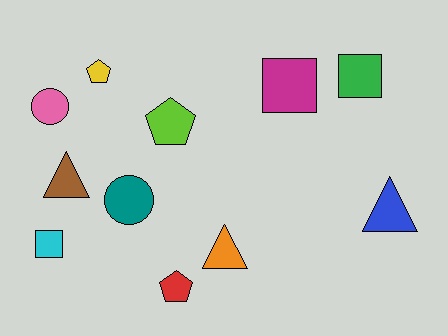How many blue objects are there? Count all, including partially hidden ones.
There is 1 blue object.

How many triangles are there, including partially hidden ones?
There are 3 triangles.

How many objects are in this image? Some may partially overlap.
There are 11 objects.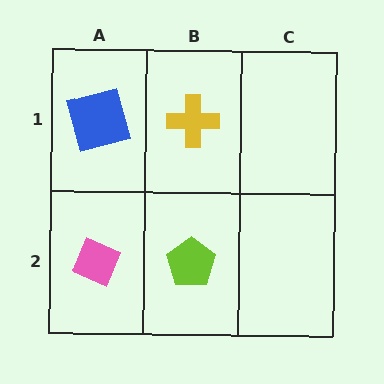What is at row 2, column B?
A lime pentagon.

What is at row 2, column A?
A pink diamond.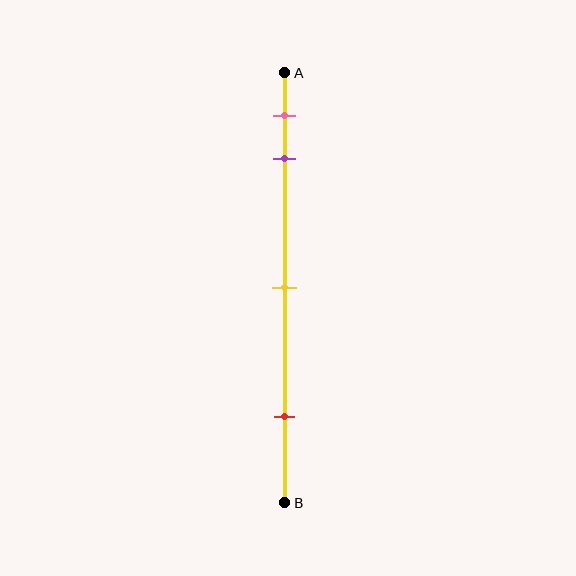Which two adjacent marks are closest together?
The pink and purple marks are the closest adjacent pair.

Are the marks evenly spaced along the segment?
No, the marks are not evenly spaced.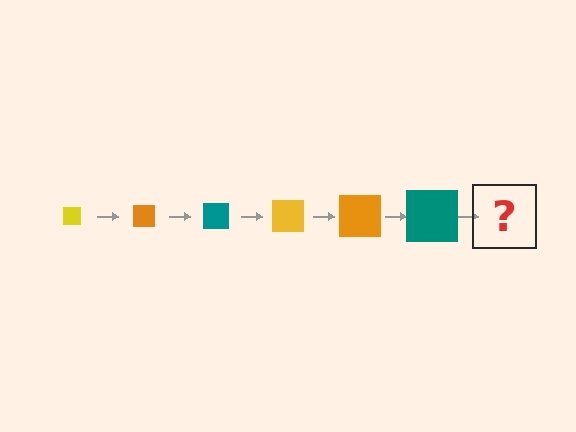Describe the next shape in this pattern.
It should be a yellow square, larger than the previous one.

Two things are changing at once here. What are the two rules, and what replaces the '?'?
The two rules are that the square grows larger each step and the color cycles through yellow, orange, and teal. The '?' should be a yellow square, larger than the previous one.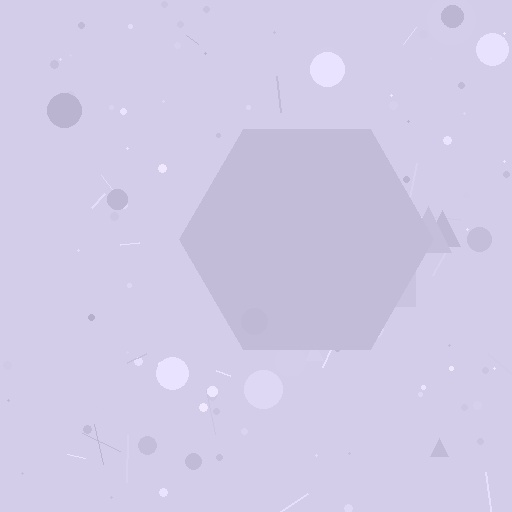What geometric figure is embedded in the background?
A hexagon is embedded in the background.